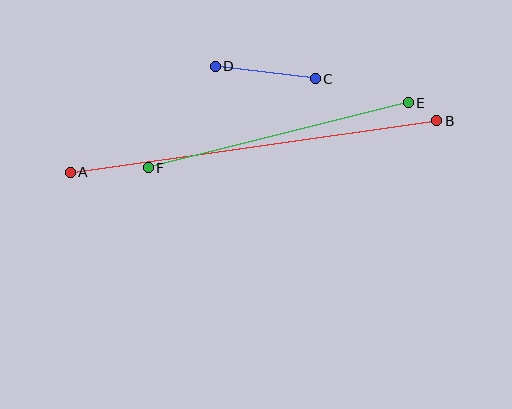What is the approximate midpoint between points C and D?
The midpoint is at approximately (265, 72) pixels.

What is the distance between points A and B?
The distance is approximately 370 pixels.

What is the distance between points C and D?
The distance is approximately 101 pixels.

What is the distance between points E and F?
The distance is approximately 268 pixels.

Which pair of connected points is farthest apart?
Points A and B are farthest apart.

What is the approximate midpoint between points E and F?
The midpoint is at approximately (278, 135) pixels.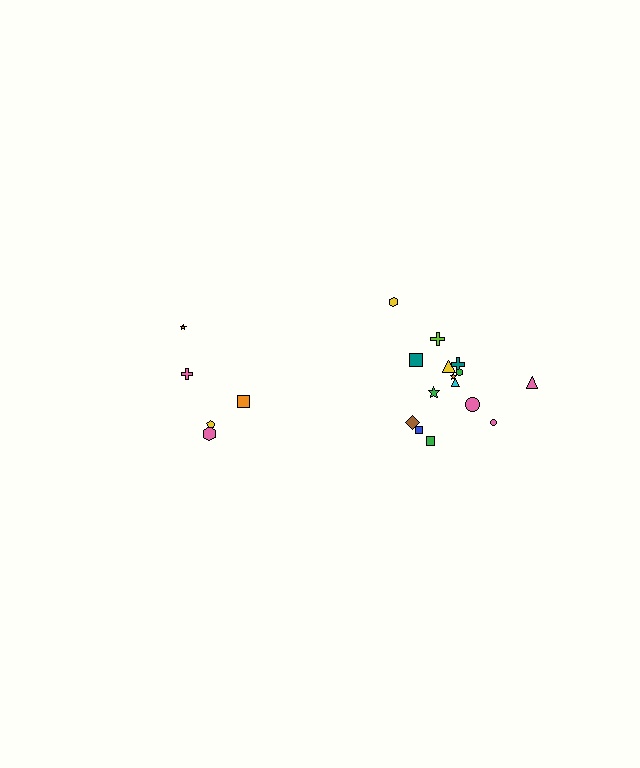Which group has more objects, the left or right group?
The right group.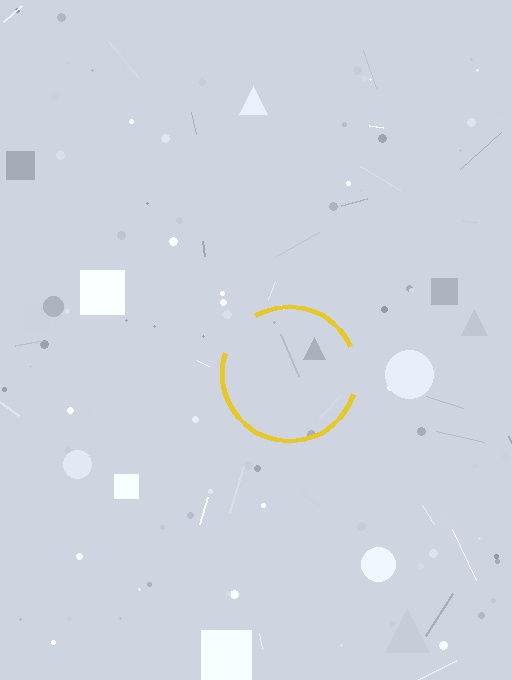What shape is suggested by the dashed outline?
The dashed outline suggests a circle.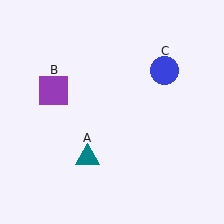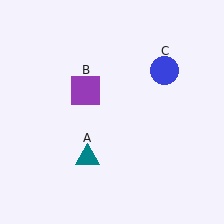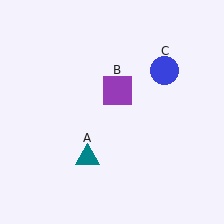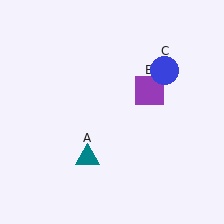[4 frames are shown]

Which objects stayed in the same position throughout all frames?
Teal triangle (object A) and blue circle (object C) remained stationary.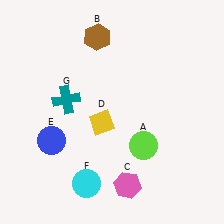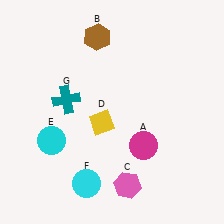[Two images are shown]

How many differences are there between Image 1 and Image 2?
There are 2 differences between the two images.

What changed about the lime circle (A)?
In Image 1, A is lime. In Image 2, it changed to magenta.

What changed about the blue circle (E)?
In Image 1, E is blue. In Image 2, it changed to cyan.